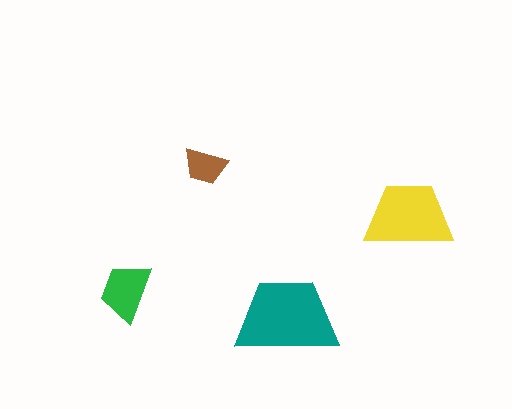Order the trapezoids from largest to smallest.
the teal one, the yellow one, the green one, the brown one.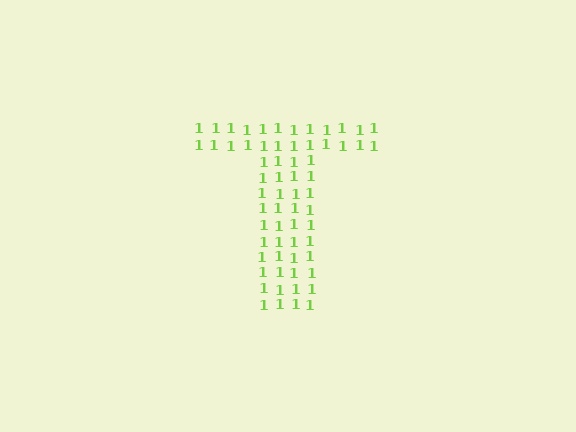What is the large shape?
The large shape is the letter T.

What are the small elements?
The small elements are digit 1's.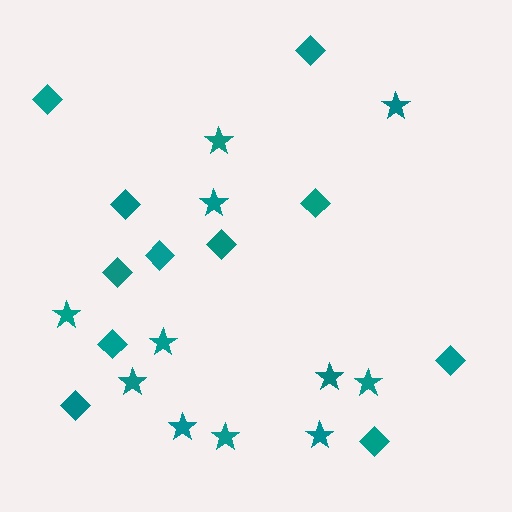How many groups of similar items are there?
There are 2 groups: one group of stars (11) and one group of diamonds (11).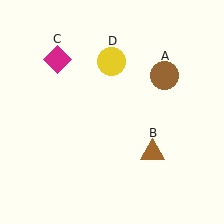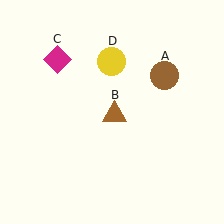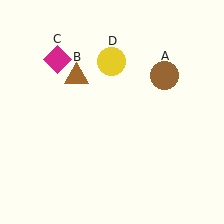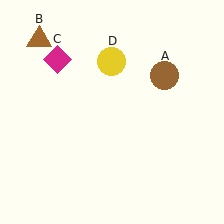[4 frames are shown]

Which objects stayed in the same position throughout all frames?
Brown circle (object A) and magenta diamond (object C) and yellow circle (object D) remained stationary.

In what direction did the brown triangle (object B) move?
The brown triangle (object B) moved up and to the left.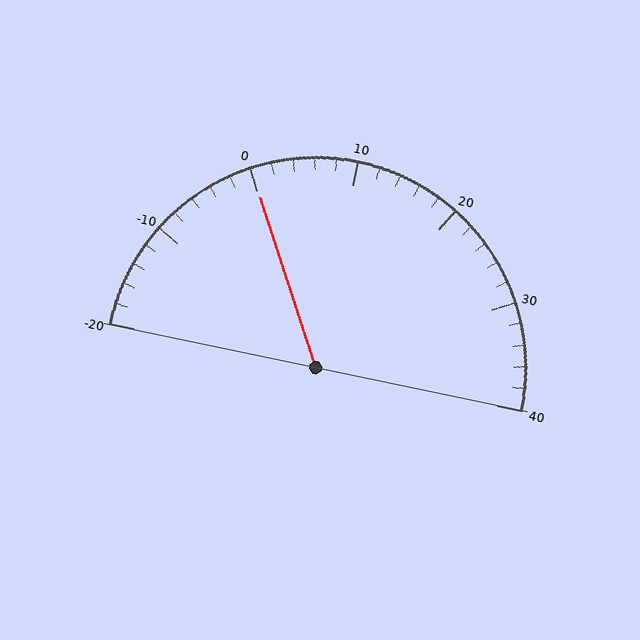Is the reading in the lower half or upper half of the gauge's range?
The reading is in the lower half of the range (-20 to 40).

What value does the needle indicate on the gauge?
The needle indicates approximately 0.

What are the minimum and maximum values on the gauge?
The gauge ranges from -20 to 40.